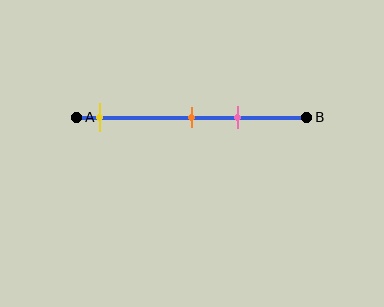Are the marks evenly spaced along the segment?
No, the marks are not evenly spaced.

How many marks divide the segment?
There are 3 marks dividing the segment.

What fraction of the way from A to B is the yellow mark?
The yellow mark is approximately 10% (0.1) of the way from A to B.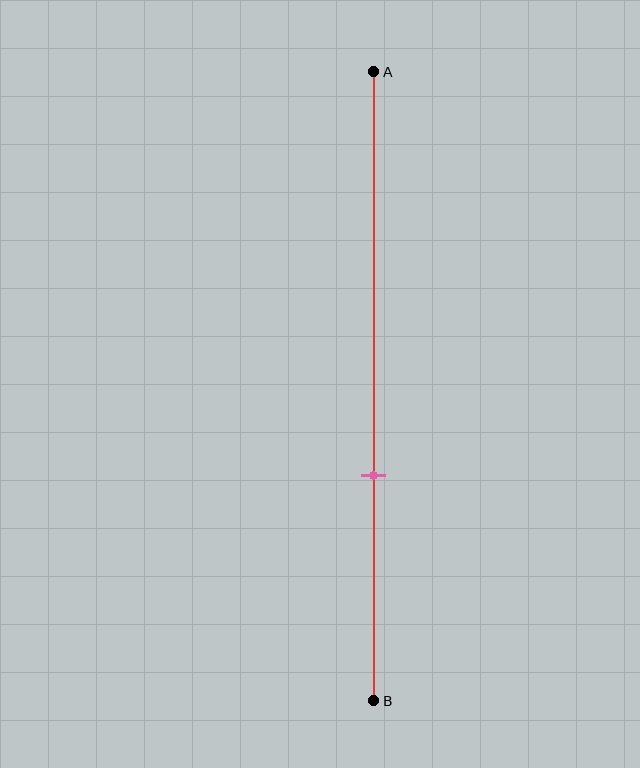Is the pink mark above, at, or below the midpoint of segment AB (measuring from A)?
The pink mark is below the midpoint of segment AB.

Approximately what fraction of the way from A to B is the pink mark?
The pink mark is approximately 65% of the way from A to B.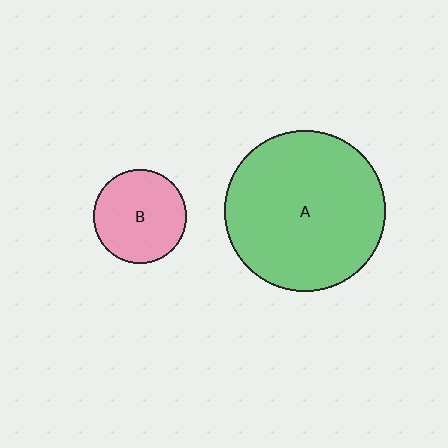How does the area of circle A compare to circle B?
Approximately 3.0 times.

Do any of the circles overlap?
No, none of the circles overlap.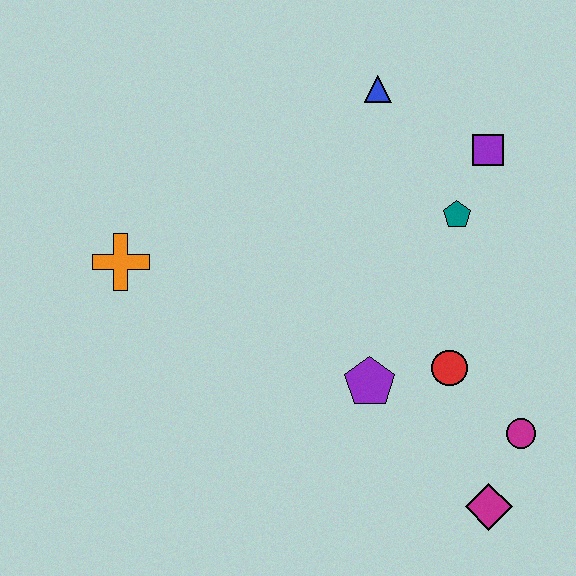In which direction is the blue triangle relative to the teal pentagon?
The blue triangle is above the teal pentagon.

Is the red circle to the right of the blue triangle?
Yes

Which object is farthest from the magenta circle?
The orange cross is farthest from the magenta circle.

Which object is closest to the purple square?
The teal pentagon is closest to the purple square.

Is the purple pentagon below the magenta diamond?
No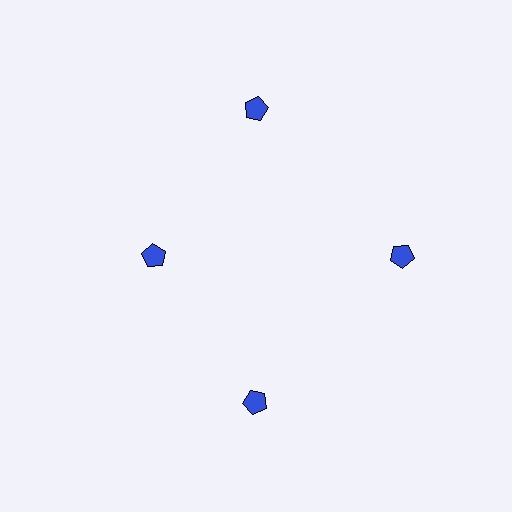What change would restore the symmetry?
The symmetry would be restored by moving it outward, back onto the ring so that all 4 pentagons sit at equal angles and equal distance from the center.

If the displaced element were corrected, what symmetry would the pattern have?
It would have 4-fold rotational symmetry — the pattern would map onto itself every 90 degrees.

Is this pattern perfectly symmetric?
No. The 4 blue pentagons are arranged in a ring, but one element near the 9 o'clock position is pulled inward toward the center, breaking the 4-fold rotational symmetry.